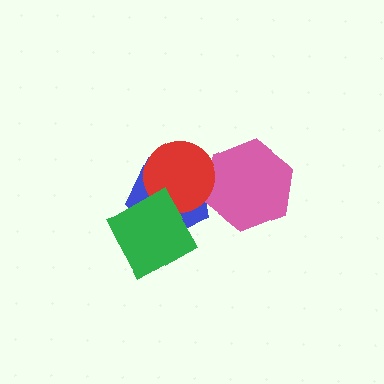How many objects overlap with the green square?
1 object overlaps with the green square.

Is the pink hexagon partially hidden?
Yes, it is partially covered by another shape.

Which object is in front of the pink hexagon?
The red circle is in front of the pink hexagon.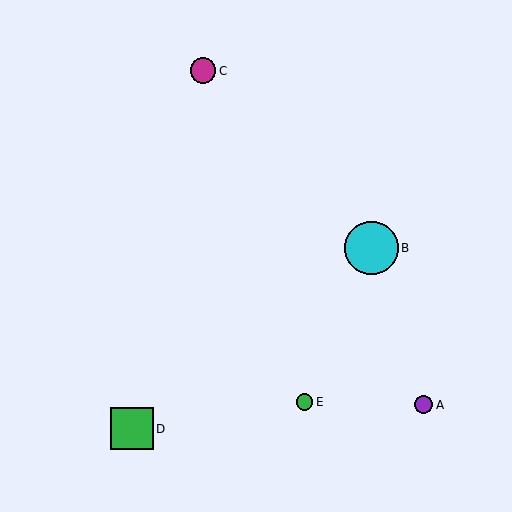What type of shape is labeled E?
Shape E is a green circle.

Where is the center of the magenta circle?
The center of the magenta circle is at (203, 71).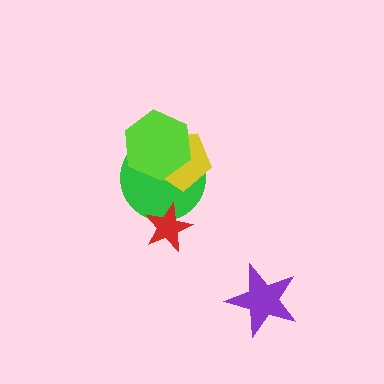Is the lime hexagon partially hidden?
No, no other shape covers it.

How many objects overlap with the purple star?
0 objects overlap with the purple star.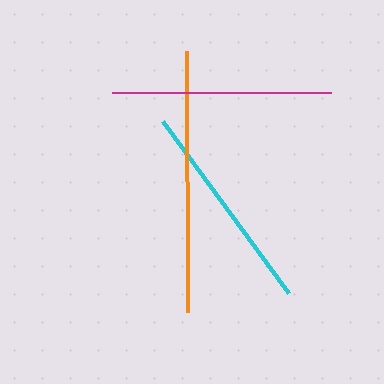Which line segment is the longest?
The orange line is the longest at approximately 260 pixels.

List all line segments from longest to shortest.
From longest to shortest: orange, magenta, cyan.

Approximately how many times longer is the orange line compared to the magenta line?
The orange line is approximately 1.2 times the length of the magenta line.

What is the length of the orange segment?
The orange segment is approximately 260 pixels long.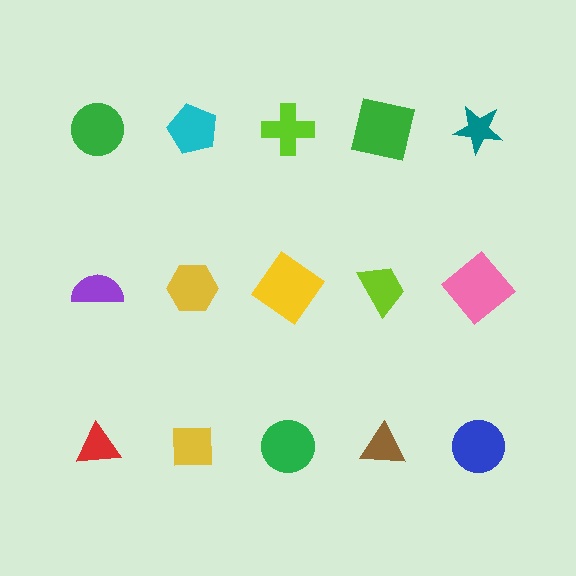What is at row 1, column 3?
A lime cross.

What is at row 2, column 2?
A yellow hexagon.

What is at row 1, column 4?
A green square.